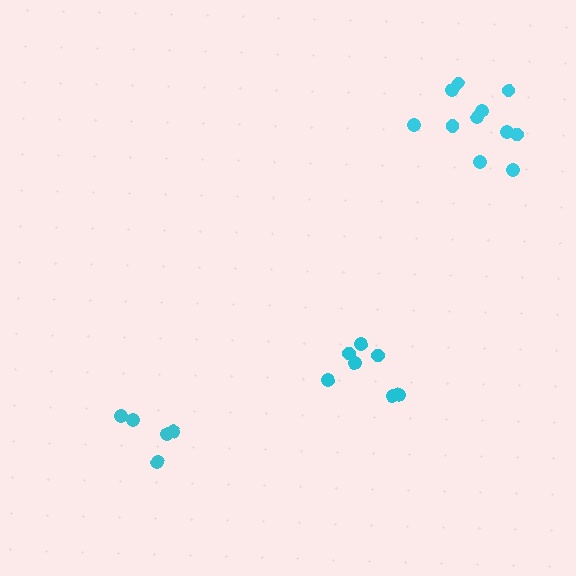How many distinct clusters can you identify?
There are 3 distinct clusters.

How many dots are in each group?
Group 1: 7 dots, Group 2: 5 dots, Group 3: 11 dots (23 total).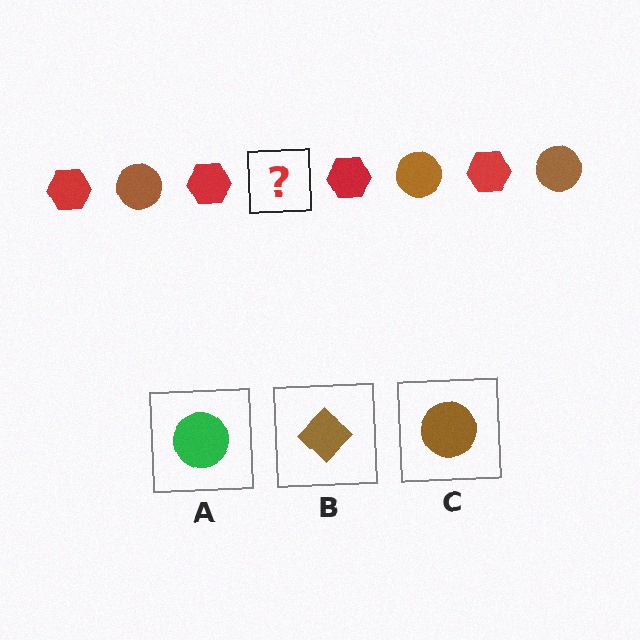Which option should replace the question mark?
Option C.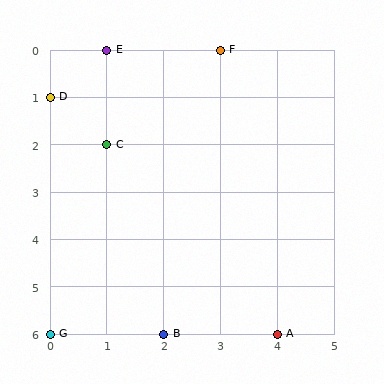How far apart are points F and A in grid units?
Points F and A are 1 column and 6 rows apart (about 6.1 grid units diagonally).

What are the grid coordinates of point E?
Point E is at grid coordinates (1, 0).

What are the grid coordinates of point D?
Point D is at grid coordinates (0, 1).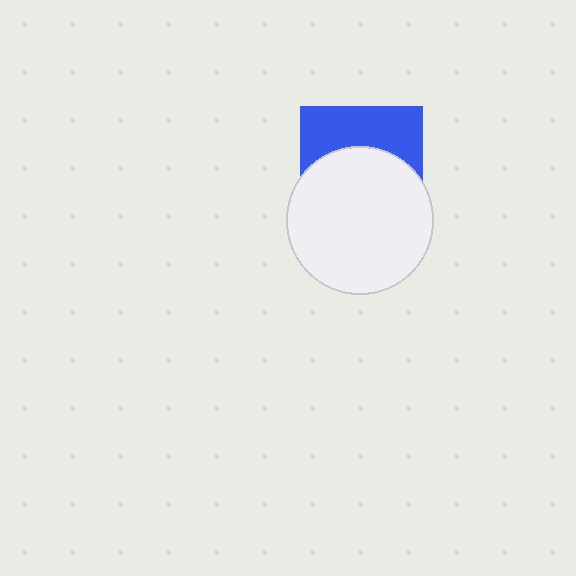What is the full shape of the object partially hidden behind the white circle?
The partially hidden object is a blue square.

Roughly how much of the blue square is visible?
A small part of it is visible (roughly 41%).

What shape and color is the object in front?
The object in front is a white circle.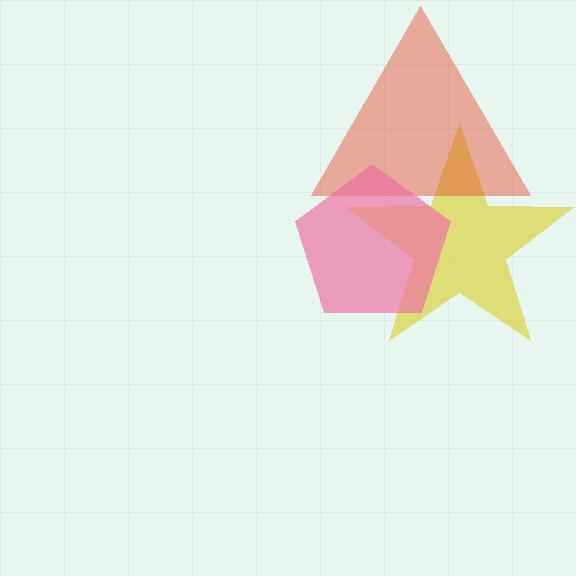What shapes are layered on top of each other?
The layered shapes are: a yellow star, a red triangle, a pink pentagon.